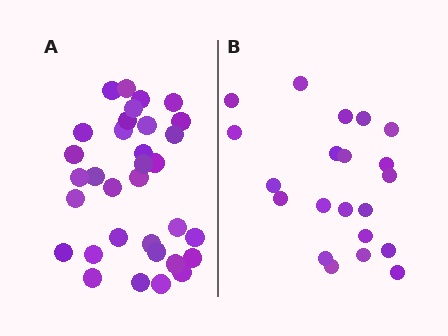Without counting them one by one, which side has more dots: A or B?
Region A (the left region) has more dots.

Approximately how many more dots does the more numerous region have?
Region A has roughly 12 or so more dots than region B.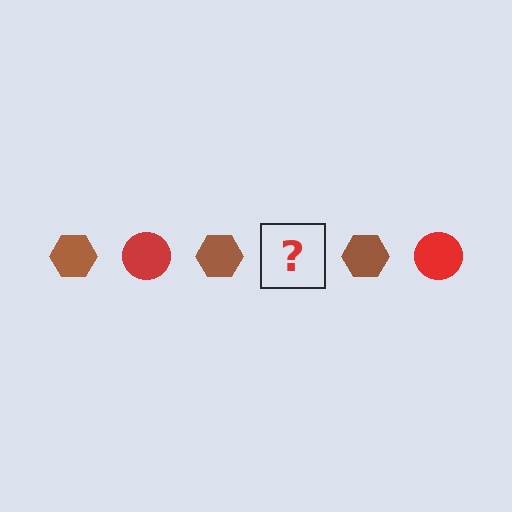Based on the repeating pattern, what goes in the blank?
The blank should be a red circle.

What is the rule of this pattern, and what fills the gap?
The rule is that the pattern alternates between brown hexagon and red circle. The gap should be filled with a red circle.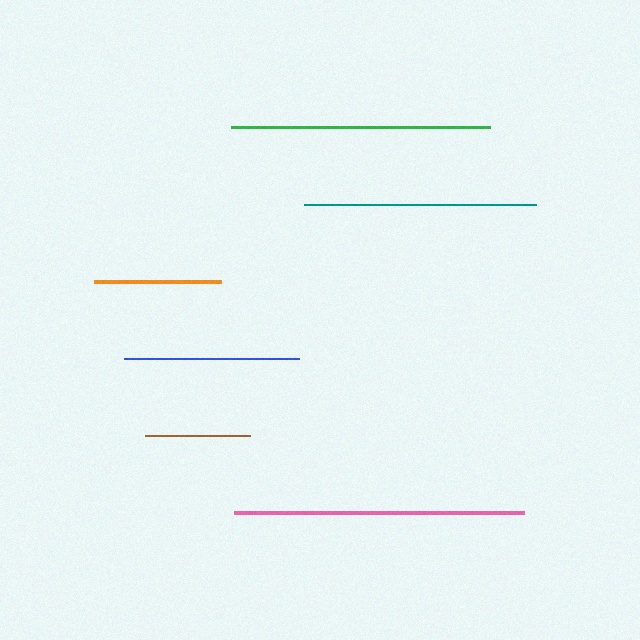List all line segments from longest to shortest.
From longest to shortest: pink, green, teal, blue, orange, brown.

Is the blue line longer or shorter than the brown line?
The blue line is longer than the brown line.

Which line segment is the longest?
The pink line is the longest at approximately 290 pixels.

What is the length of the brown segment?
The brown segment is approximately 105 pixels long.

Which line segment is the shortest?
The brown line is the shortest at approximately 105 pixels.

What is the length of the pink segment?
The pink segment is approximately 290 pixels long.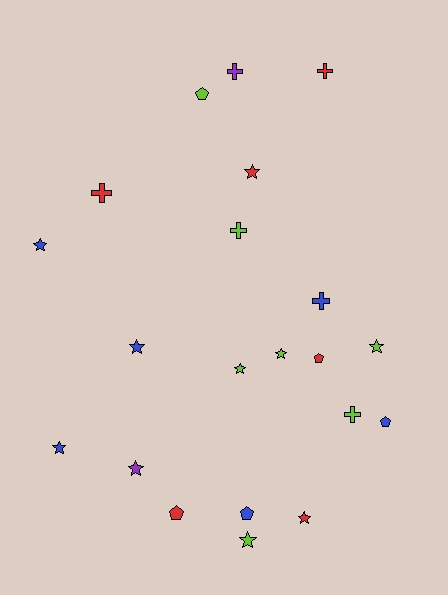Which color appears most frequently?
Lime, with 7 objects.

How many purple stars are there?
There is 1 purple star.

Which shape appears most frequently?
Star, with 10 objects.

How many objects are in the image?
There are 21 objects.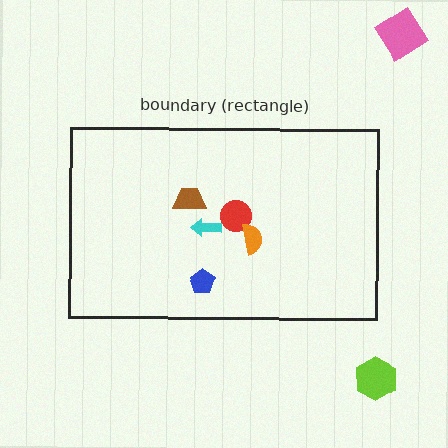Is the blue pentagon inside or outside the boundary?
Inside.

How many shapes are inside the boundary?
5 inside, 2 outside.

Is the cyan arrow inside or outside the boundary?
Inside.